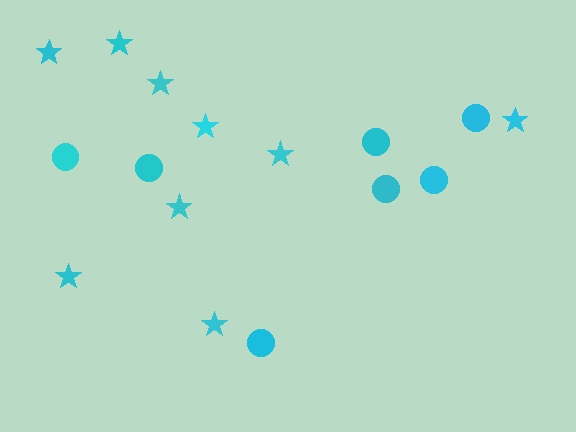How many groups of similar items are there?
There are 2 groups: one group of stars (9) and one group of circles (7).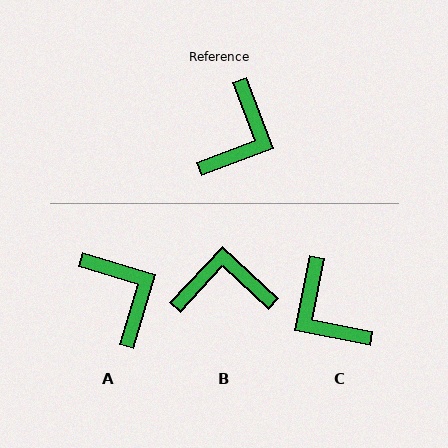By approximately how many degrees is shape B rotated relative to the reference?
Approximately 116 degrees counter-clockwise.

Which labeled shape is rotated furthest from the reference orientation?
C, about 122 degrees away.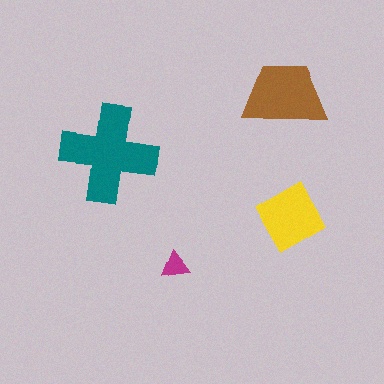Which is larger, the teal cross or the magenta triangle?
The teal cross.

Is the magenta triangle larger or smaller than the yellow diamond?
Smaller.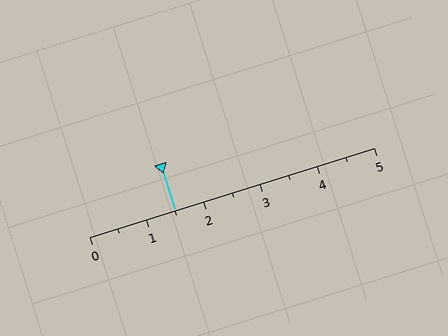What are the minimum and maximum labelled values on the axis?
The axis runs from 0 to 5.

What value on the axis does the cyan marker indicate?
The marker indicates approximately 1.5.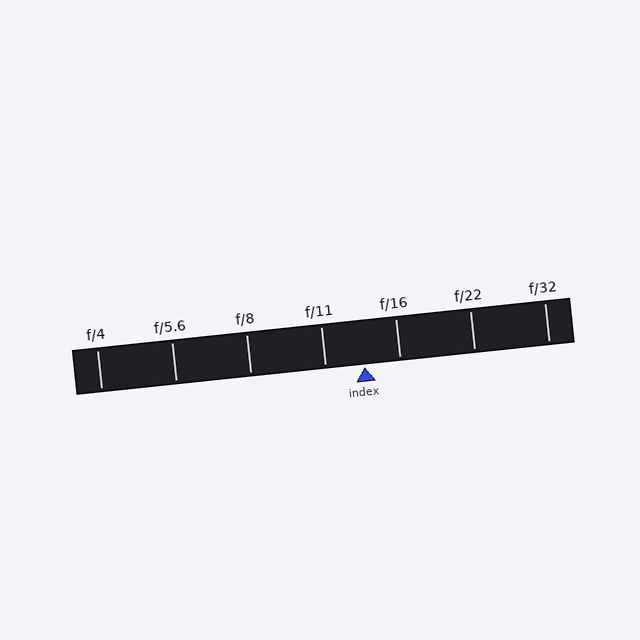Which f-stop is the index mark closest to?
The index mark is closest to f/16.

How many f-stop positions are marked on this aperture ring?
There are 7 f-stop positions marked.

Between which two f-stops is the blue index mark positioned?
The index mark is between f/11 and f/16.